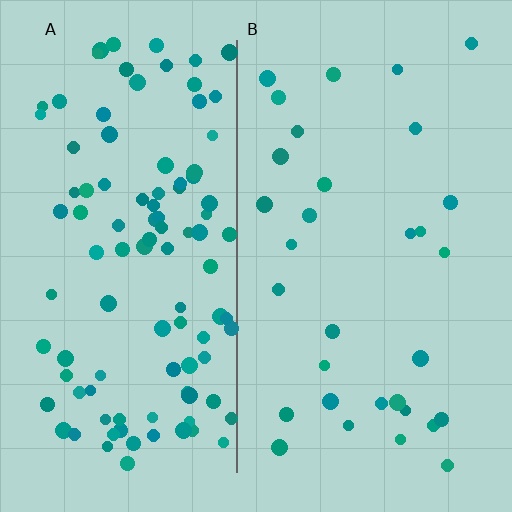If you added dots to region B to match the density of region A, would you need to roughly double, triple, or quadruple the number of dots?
Approximately triple.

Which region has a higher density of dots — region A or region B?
A (the left).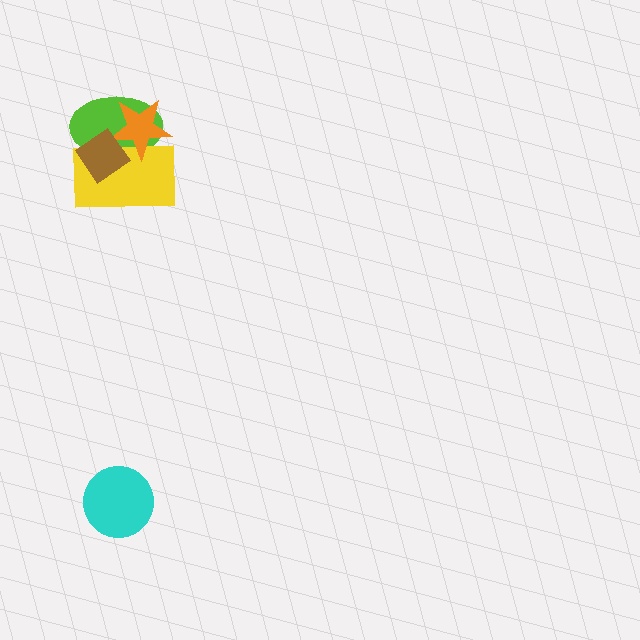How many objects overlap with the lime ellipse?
3 objects overlap with the lime ellipse.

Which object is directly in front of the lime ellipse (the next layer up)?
The yellow rectangle is directly in front of the lime ellipse.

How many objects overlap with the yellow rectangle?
3 objects overlap with the yellow rectangle.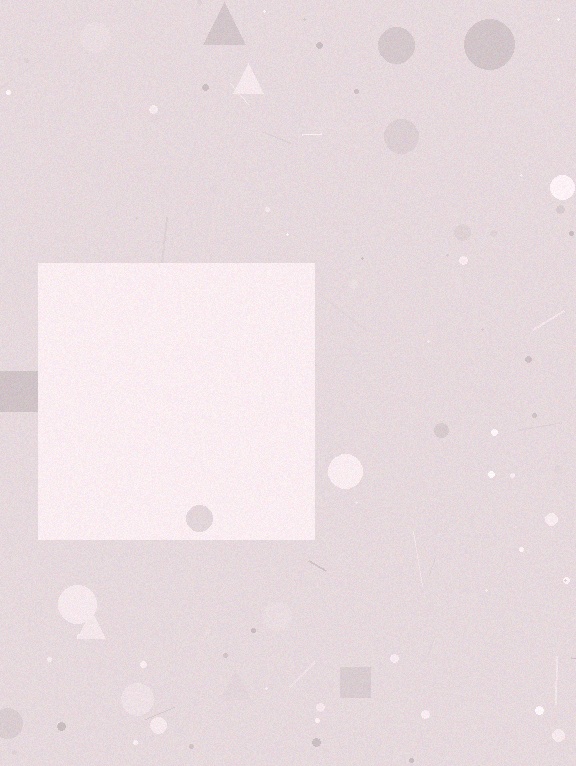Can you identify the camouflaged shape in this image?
The camouflaged shape is a square.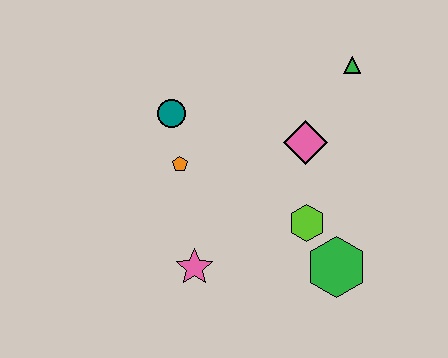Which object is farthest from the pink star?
The green triangle is farthest from the pink star.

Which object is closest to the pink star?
The orange pentagon is closest to the pink star.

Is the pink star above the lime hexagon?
No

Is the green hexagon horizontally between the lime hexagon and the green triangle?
Yes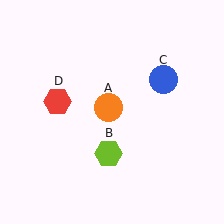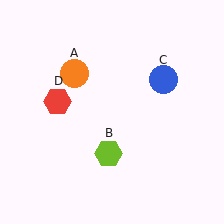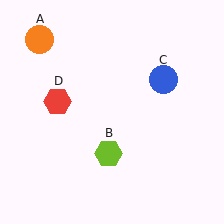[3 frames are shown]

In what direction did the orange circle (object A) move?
The orange circle (object A) moved up and to the left.